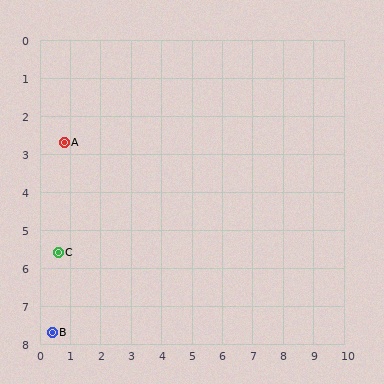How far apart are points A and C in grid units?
Points A and C are about 2.9 grid units apart.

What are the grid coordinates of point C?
Point C is at approximately (0.6, 5.6).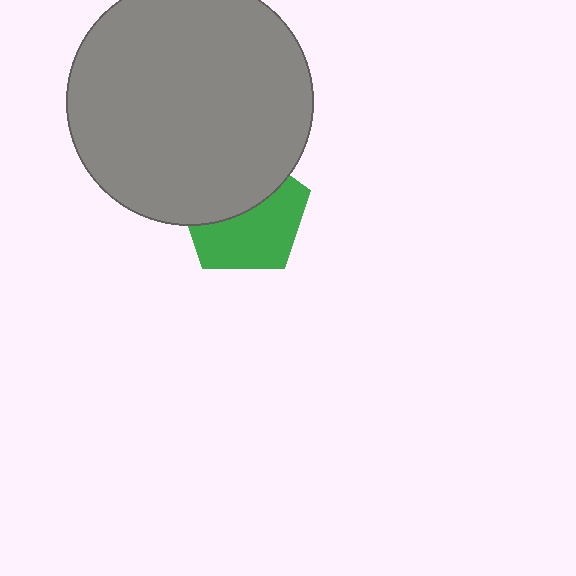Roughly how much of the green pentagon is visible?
About half of it is visible (roughly 54%).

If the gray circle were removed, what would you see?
You would see the complete green pentagon.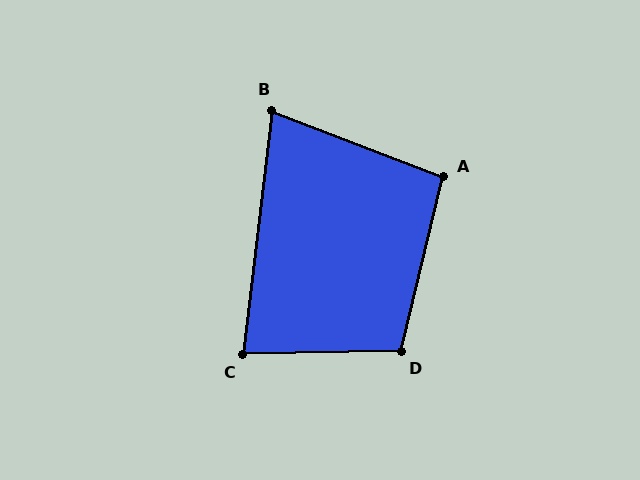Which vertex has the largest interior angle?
D, at approximately 104 degrees.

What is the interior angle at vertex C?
Approximately 82 degrees (acute).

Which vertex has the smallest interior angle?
B, at approximately 76 degrees.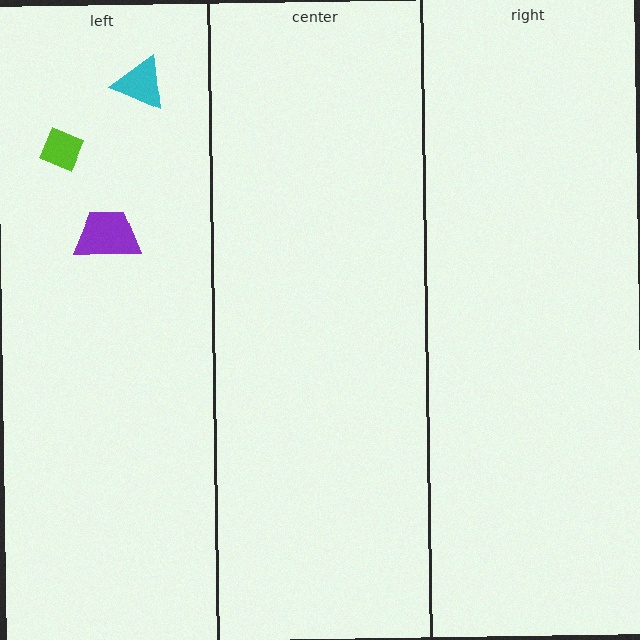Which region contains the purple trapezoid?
The left region.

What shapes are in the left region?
The lime diamond, the cyan triangle, the purple trapezoid.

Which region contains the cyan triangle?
The left region.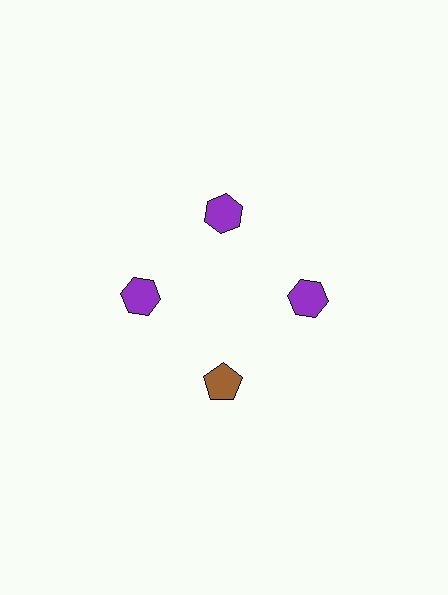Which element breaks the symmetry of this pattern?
The brown pentagon at roughly the 6 o'clock position breaks the symmetry. All other shapes are purple hexagons.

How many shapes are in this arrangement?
There are 4 shapes arranged in a ring pattern.